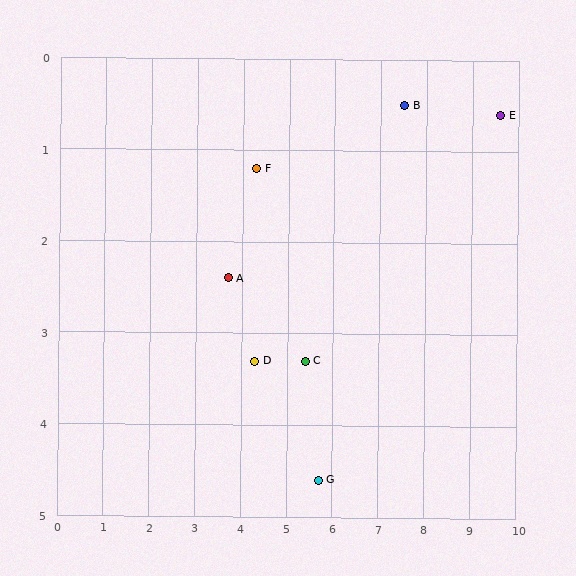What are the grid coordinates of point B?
Point B is at approximately (7.5, 0.5).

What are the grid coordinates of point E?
Point E is at approximately (9.6, 0.6).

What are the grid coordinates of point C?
Point C is at approximately (5.4, 3.3).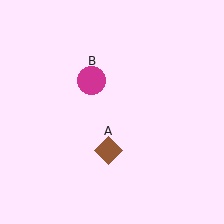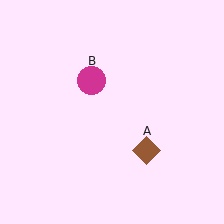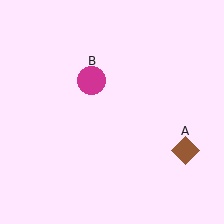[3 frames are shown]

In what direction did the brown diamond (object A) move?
The brown diamond (object A) moved right.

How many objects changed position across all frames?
1 object changed position: brown diamond (object A).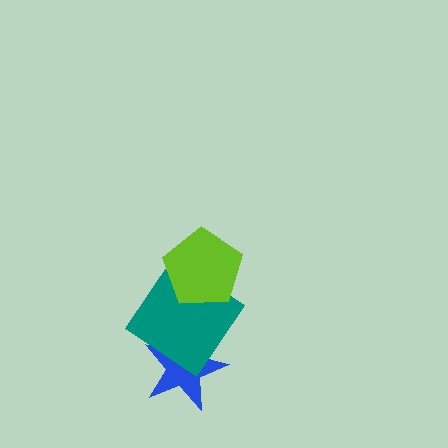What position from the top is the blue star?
The blue star is 3rd from the top.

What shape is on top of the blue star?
The teal diamond is on top of the blue star.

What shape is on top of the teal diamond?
The lime pentagon is on top of the teal diamond.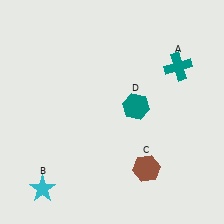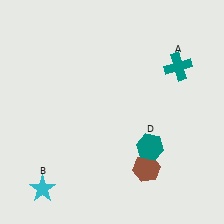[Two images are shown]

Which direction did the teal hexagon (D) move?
The teal hexagon (D) moved down.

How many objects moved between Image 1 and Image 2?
1 object moved between the two images.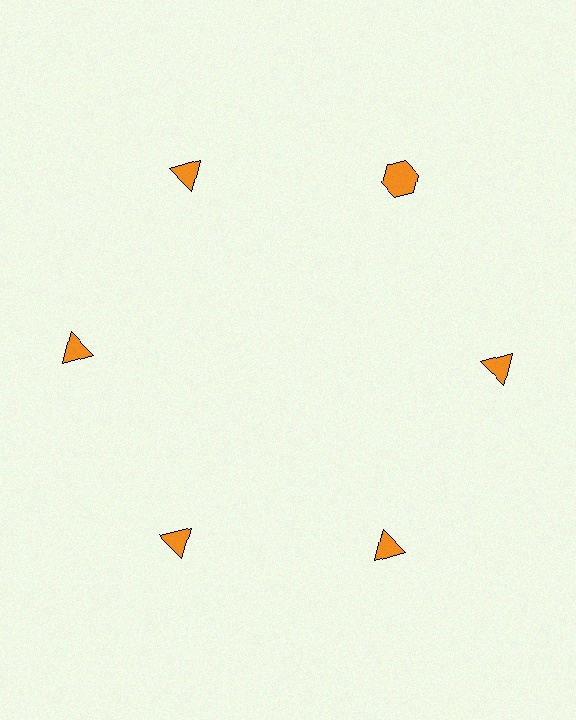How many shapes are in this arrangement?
There are 6 shapes arranged in a ring pattern.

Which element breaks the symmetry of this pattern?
The orange hexagon at roughly the 1 o'clock position breaks the symmetry. All other shapes are orange triangles.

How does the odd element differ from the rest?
It has a different shape: hexagon instead of triangle.